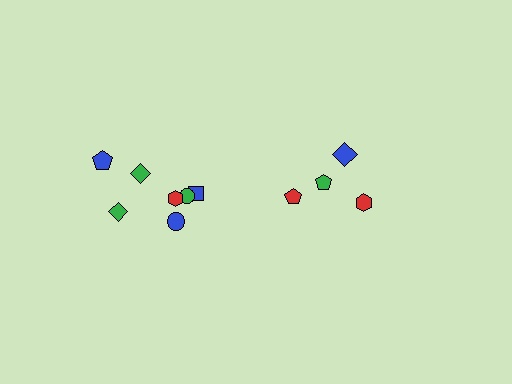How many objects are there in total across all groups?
There are 11 objects.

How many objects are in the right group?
There are 4 objects.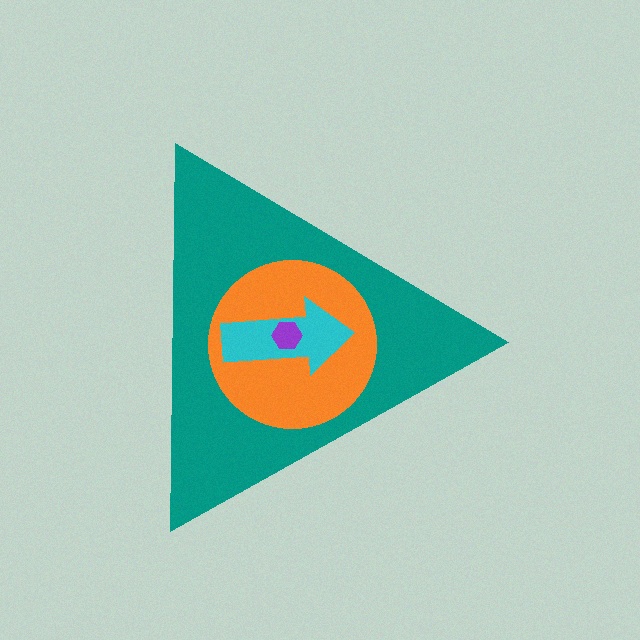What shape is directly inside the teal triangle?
The orange circle.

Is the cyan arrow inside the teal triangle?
Yes.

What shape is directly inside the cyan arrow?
The purple hexagon.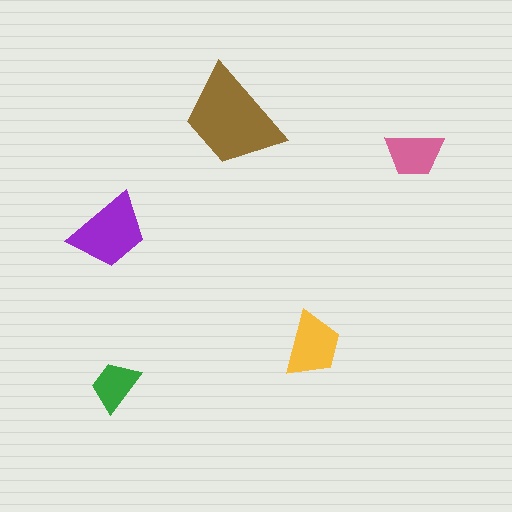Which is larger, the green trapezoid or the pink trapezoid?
The pink one.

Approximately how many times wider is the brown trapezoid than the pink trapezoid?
About 2 times wider.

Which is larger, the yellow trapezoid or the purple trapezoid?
The purple one.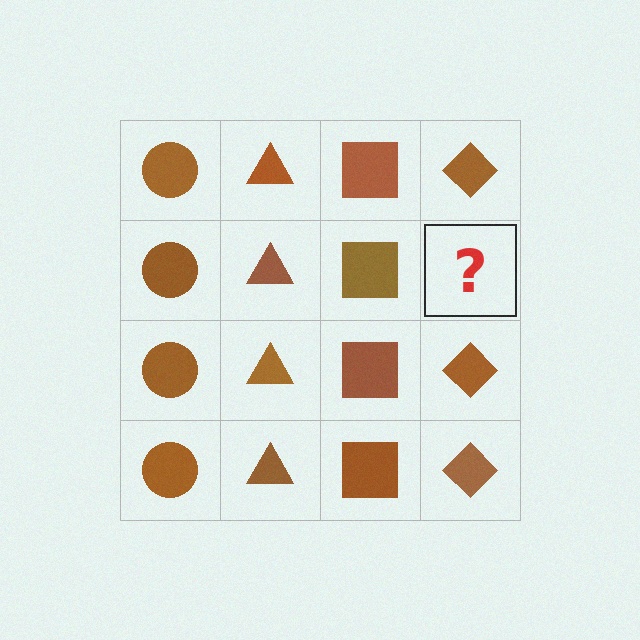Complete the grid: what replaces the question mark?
The question mark should be replaced with a brown diamond.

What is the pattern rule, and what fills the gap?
The rule is that each column has a consistent shape. The gap should be filled with a brown diamond.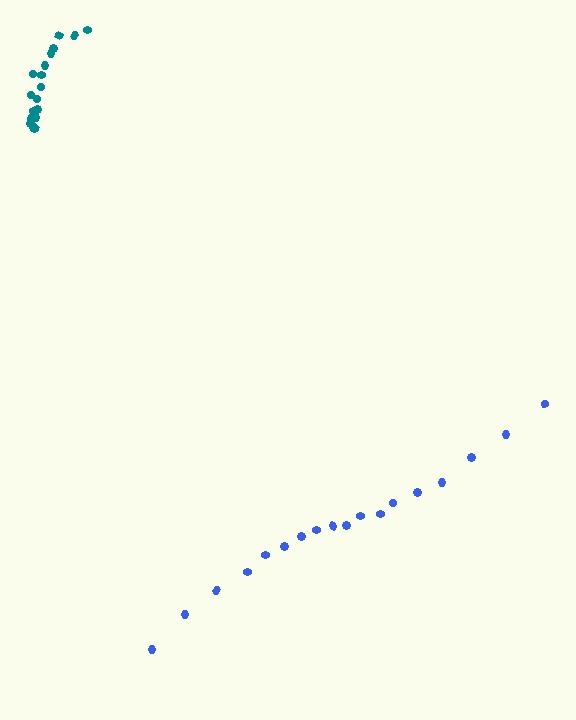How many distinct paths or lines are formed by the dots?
There are 2 distinct paths.